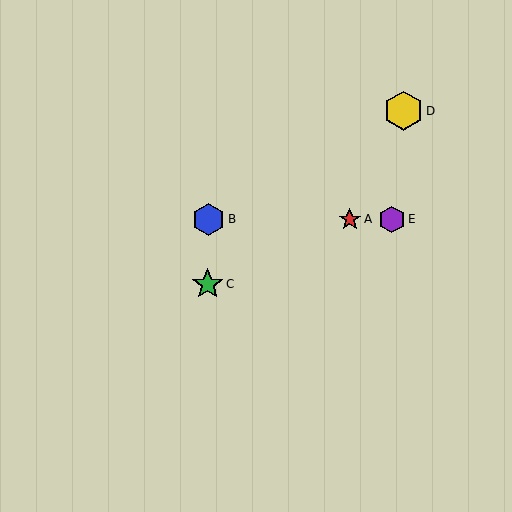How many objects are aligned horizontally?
3 objects (A, B, E) are aligned horizontally.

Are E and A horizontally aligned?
Yes, both are at y≈219.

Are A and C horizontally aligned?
No, A is at y≈219 and C is at y≈284.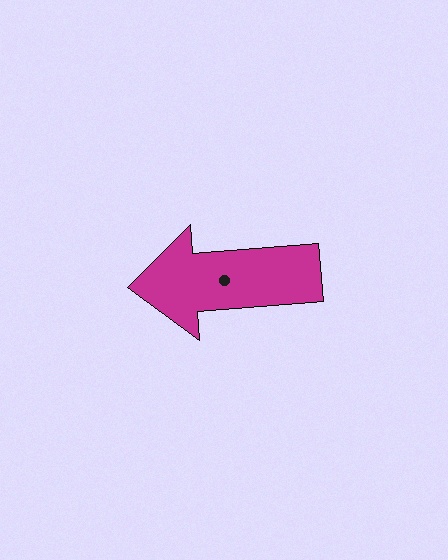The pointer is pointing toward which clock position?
Roughly 9 o'clock.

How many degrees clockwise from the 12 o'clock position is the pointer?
Approximately 266 degrees.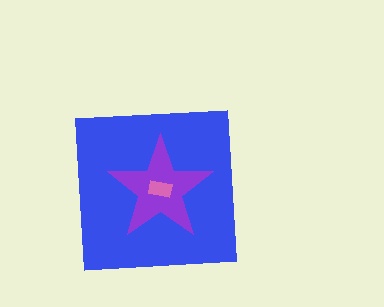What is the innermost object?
The pink rectangle.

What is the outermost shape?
The blue square.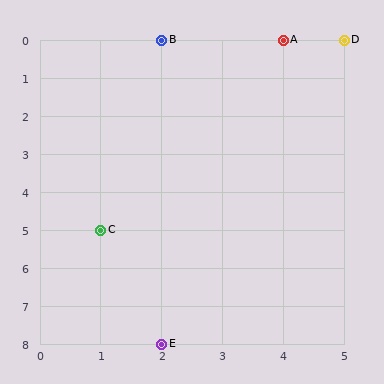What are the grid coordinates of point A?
Point A is at grid coordinates (4, 0).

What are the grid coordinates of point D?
Point D is at grid coordinates (5, 0).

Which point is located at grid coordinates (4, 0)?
Point A is at (4, 0).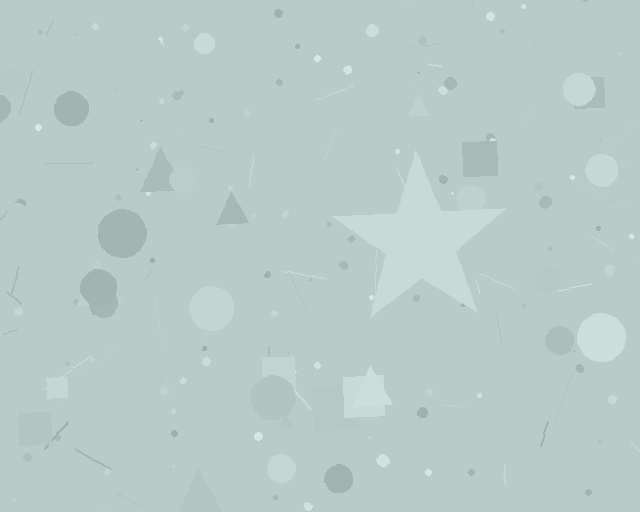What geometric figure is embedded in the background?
A star is embedded in the background.